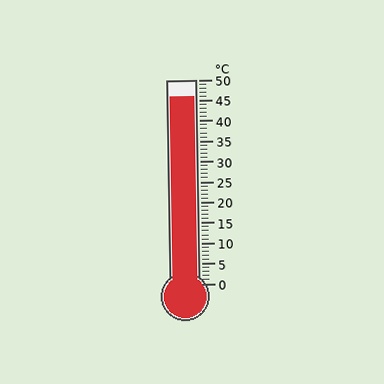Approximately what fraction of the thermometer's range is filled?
The thermometer is filled to approximately 90% of its range.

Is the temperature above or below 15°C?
The temperature is above 15°C.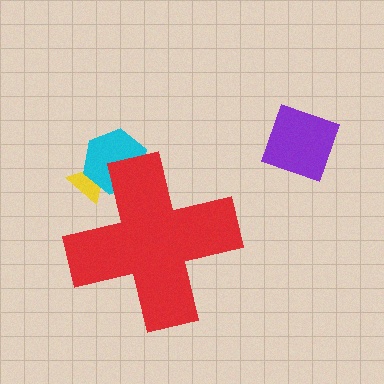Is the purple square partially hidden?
No, the purple square is fully visible.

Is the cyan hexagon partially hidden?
Yes, the cyan hexagon is partially hidden behind the red cross.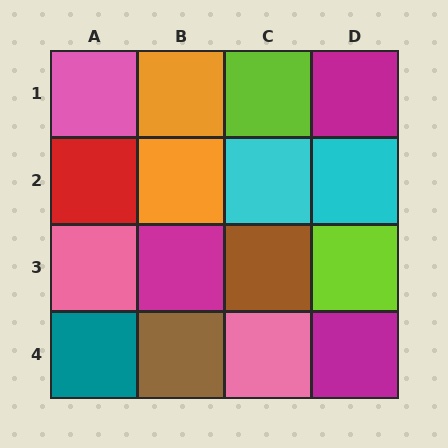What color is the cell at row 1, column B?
Orange.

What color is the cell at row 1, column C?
Lime.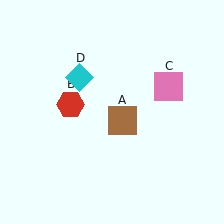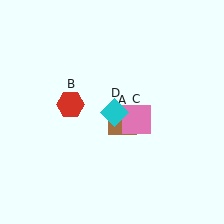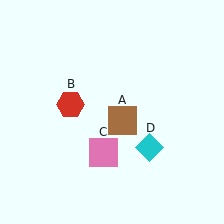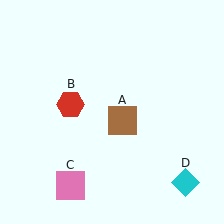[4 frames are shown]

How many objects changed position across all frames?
2 objects changed position: pink square (object C), cyan diamond (object D).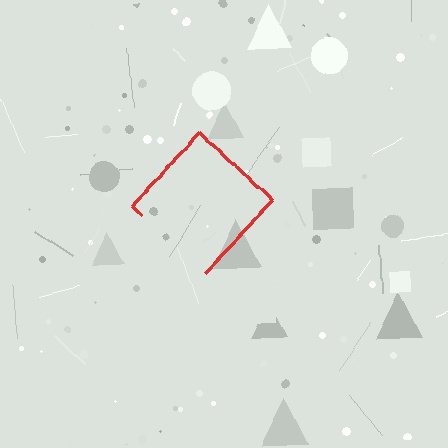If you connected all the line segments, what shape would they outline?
They would outline a diamond.